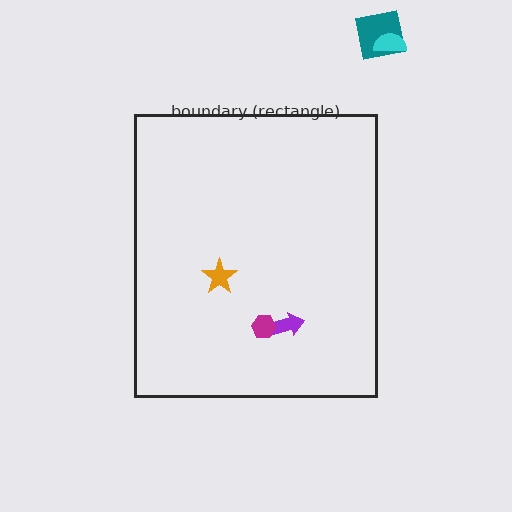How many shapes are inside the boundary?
3 inside, 2 outside.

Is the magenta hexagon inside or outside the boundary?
Inside.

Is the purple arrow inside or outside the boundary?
Inside.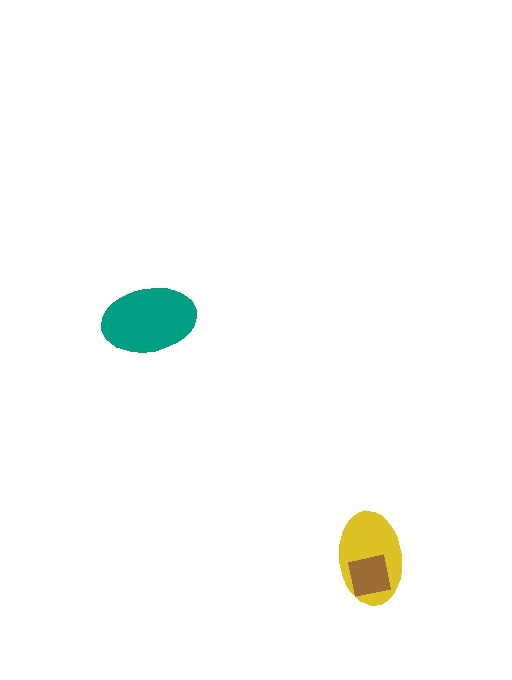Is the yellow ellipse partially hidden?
Yes, it is partially covered by another shape.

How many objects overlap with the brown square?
1 object overlaps with the brown square.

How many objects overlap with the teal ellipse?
0 objects overlap with the teal ellipse.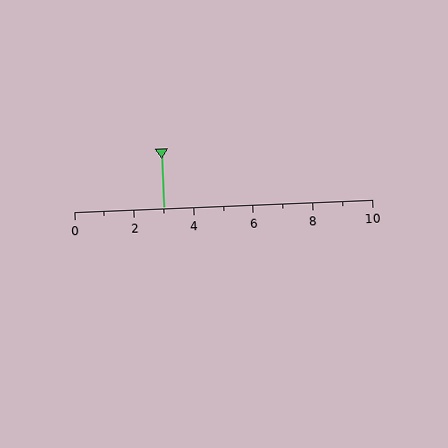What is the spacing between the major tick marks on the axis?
The major ticks are spaced 2 apart.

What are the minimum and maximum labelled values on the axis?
The axis runs from 0 to 10.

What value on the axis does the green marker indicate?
The marker indicates approximately 3.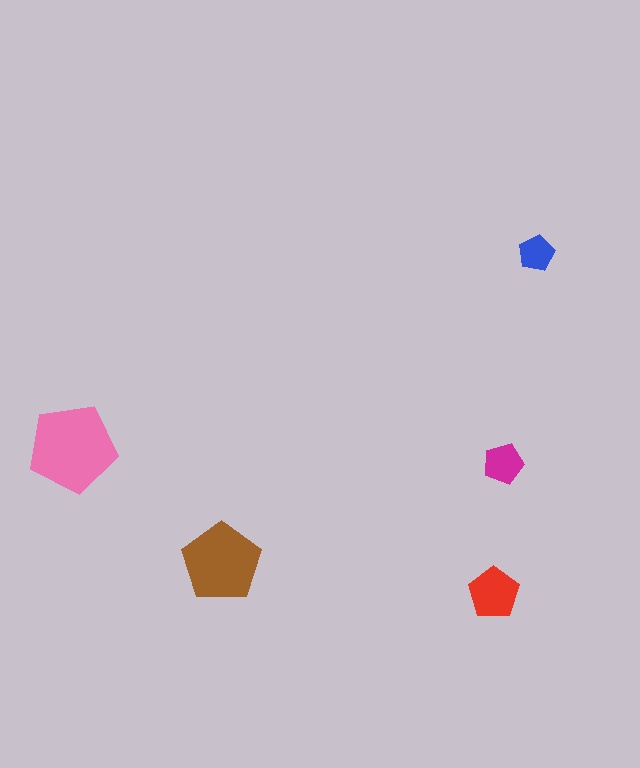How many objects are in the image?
There are 5 objects in the image.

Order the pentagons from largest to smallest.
the pink one, the brown one, the red one, the magenta one, the blue one.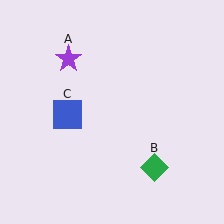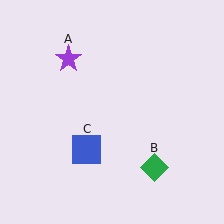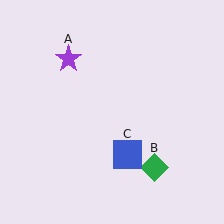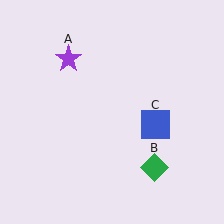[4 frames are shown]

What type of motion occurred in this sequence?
The blue square (object C) rotated counterclockwise around the center of the scene.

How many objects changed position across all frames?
1 object changed position: blue square (object C).